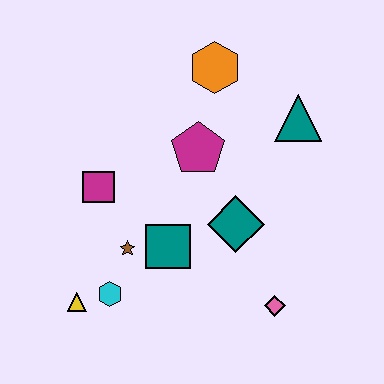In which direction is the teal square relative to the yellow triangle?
The teal square is to the right of the yellow triangle.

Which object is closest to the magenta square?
The brown star is closest to the magenta square.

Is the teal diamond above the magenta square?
No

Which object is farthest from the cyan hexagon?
The teal triangle is farthest from the cyan hexagon.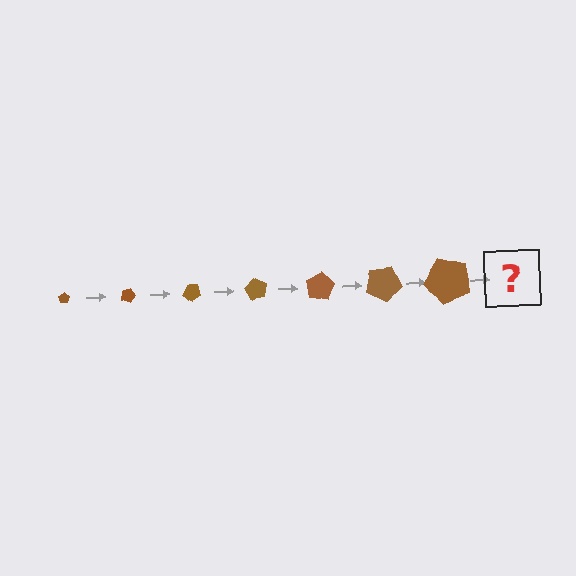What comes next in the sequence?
The next element should be a pentagon, larger than the previous one and rotated 140 degrees from the start.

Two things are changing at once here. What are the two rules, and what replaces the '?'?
The two rules are that the pentagon grows larger each step and it rotates 20 degrees each step. The '?' should be a pentagon, larger than the previous one and rotated 140 degrees from the start.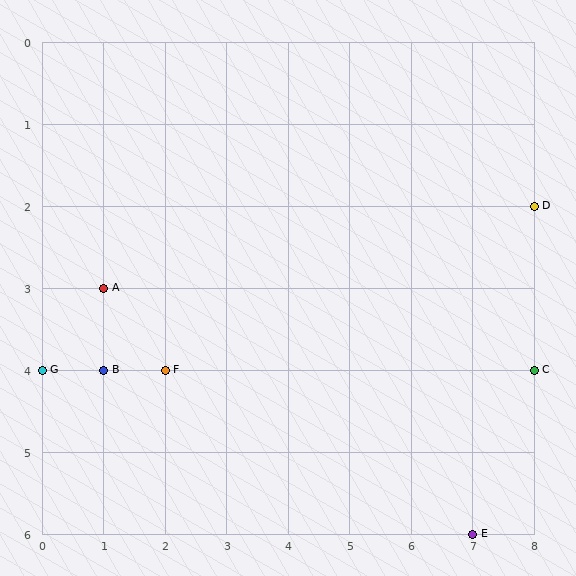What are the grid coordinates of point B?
Point B is at grid coordinates (1, 4).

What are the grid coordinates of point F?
Point F is at grid coordinates (2, 4).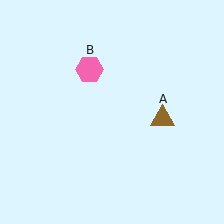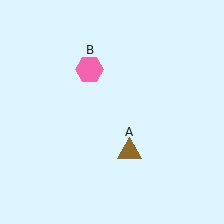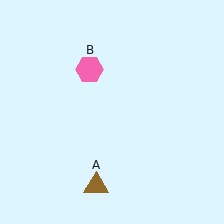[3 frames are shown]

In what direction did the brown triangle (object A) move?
The brown triangle (object A) moved down and to the left.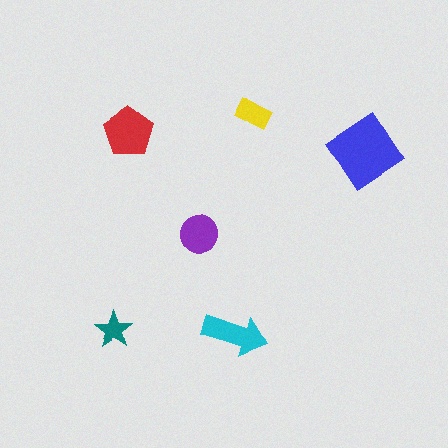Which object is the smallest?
The teal star.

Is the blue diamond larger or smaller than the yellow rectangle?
Larger.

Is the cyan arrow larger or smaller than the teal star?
Larger.